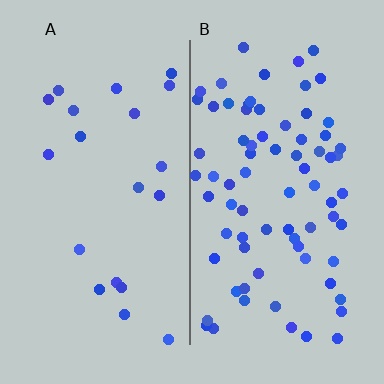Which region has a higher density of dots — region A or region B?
B (the right).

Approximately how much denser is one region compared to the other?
Approximately 3.7× — region B over region A.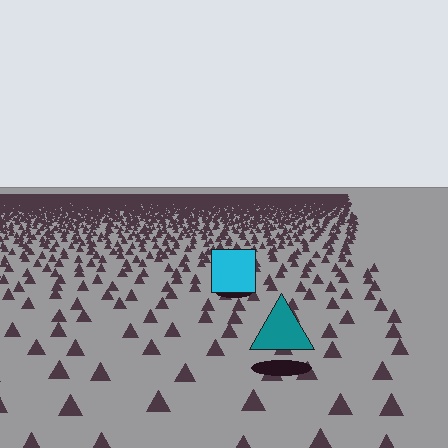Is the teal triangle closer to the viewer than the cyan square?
Yes. The teal triangle is closer — you can tell from the texture gradient: the ground texture is coarser near it.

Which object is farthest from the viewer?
The cyan square is farthest from the viewer. It appears smaller and the ground texture around it is denser.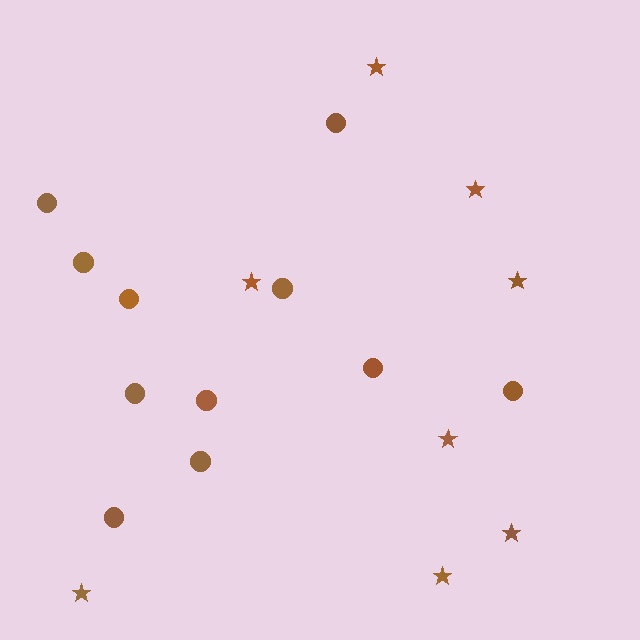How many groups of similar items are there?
There are 2 groups: one group of stars (8) and one group of circles (11).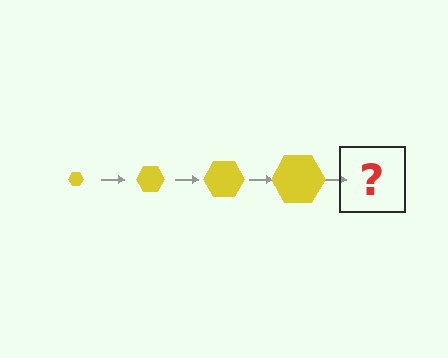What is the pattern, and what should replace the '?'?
The pattern is that the hexagon gets progressively larger each step. The '?' should be a yellow hexagon, larger than the previous one.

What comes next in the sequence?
The next element should be a yellow hexagon, larger than the previous one.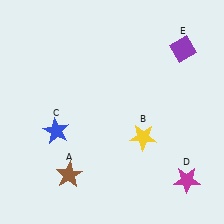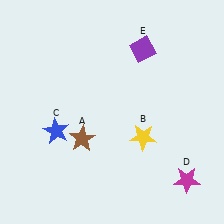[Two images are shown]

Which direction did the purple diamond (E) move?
The purple diamond (E) moved left.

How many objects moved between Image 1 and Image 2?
2 objects moved between the two images.